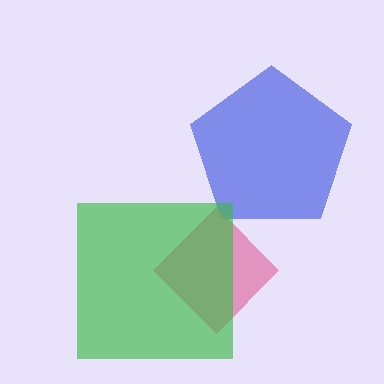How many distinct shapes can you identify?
There are 3 distinct shapes: a blue pentagon, a pink diamond, a green square.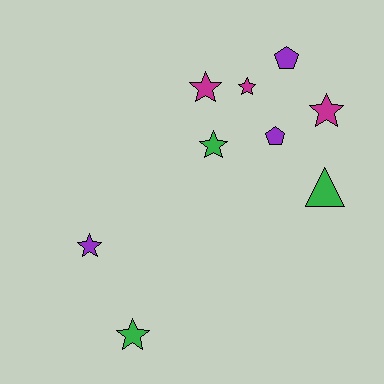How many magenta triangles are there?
There are no magenta triangles.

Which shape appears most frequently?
Star, with 6 objects.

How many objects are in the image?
There are 9 objects.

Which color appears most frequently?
Magenta, with 3 objects.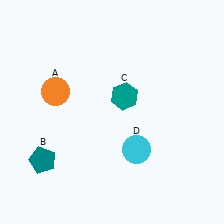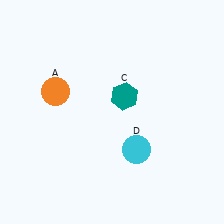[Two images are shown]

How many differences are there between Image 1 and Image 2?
There is 1 difference between the two images.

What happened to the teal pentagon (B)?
The teal pentagon (B) was removed in Image 2. It was in the bottom-left area of Image 1.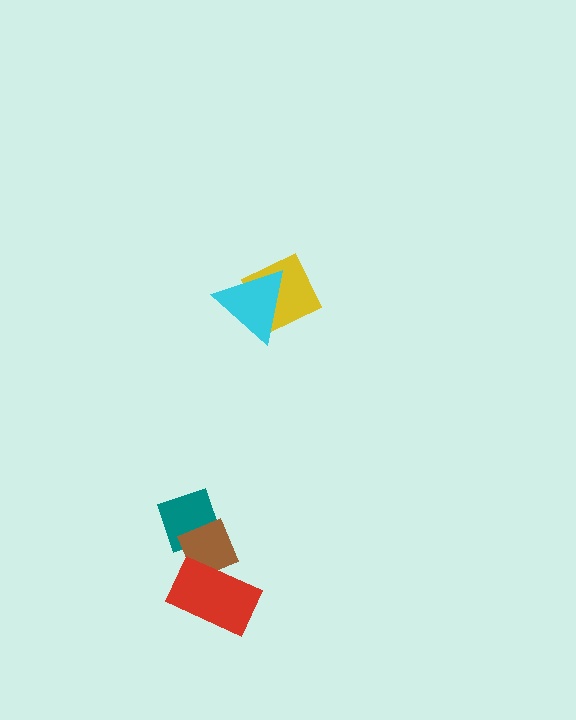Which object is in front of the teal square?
The brown diamond is in front of the teal square.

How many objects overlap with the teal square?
1 object overlaps with the teal square.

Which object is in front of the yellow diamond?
The cyan triangle is in front of the yellow diamond.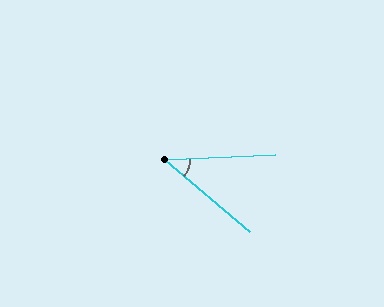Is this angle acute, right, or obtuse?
It is acute.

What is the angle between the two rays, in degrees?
Approximately 43 degrees.